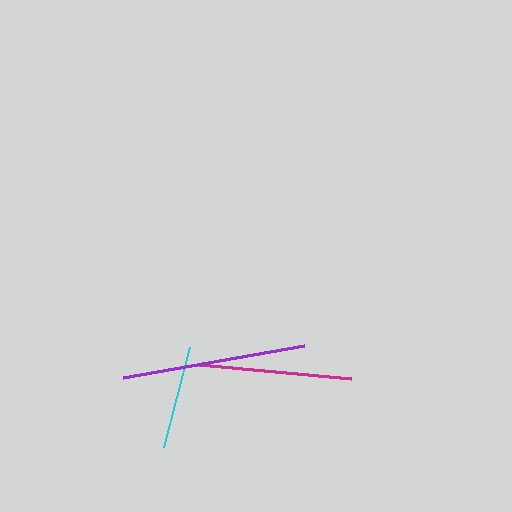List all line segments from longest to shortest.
From longest to shortest: purple, magenta, cyan.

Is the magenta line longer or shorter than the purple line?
The purple line is longer than the magenta line.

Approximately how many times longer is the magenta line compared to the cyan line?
The magenta line is approximately 1.5 times the length of the cyan line.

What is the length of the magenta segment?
The magenta segment is approximately 152 pixels long.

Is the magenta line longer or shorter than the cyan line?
The magenta line is longer than the cyan line.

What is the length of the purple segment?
The purple segment is approximately 184 pixels long.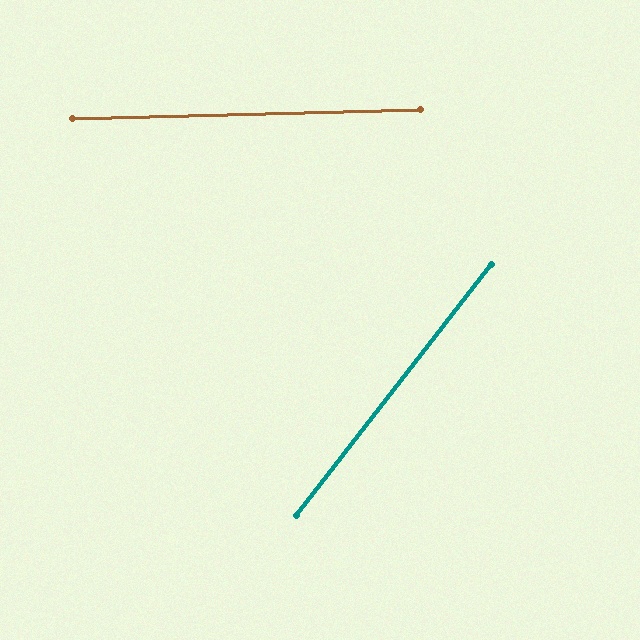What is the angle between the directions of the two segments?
Approximately 51 degrees.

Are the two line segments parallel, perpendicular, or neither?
Neither parallel nor perpendicular — they differ by about 51°.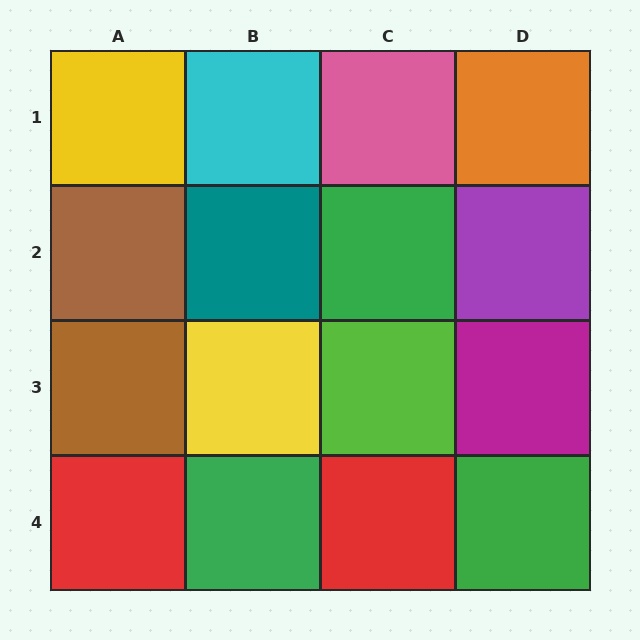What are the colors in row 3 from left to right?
Brown, yellow, lime, magenta.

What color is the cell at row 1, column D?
Orange.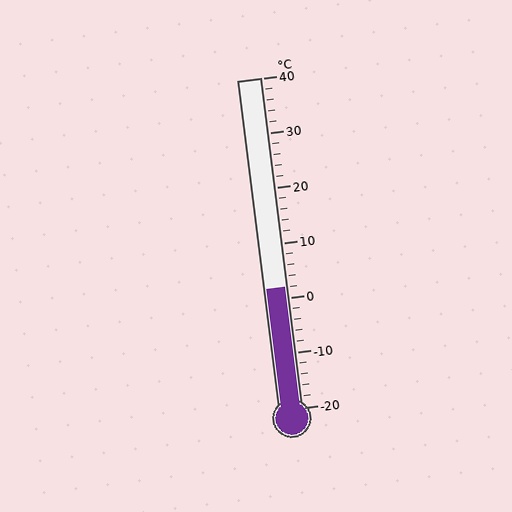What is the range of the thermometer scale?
The thermometer scale ranges from -20°C to 40°C.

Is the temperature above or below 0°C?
The temperature is above 0°C.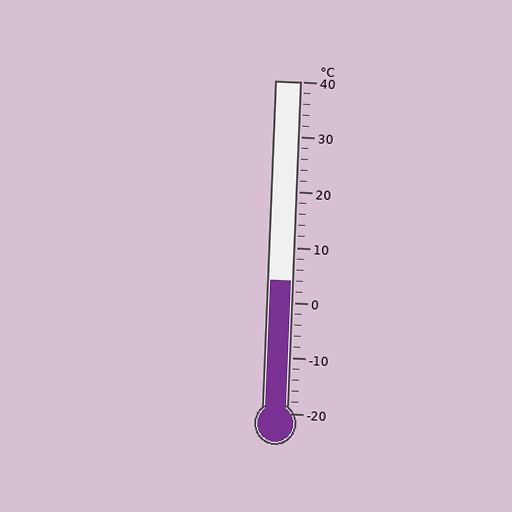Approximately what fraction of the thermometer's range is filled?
The thermometer is filled to approximately 40% of its range.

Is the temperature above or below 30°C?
The temperature is below 30°C.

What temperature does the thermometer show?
The thermometer shows approximately 4°C.